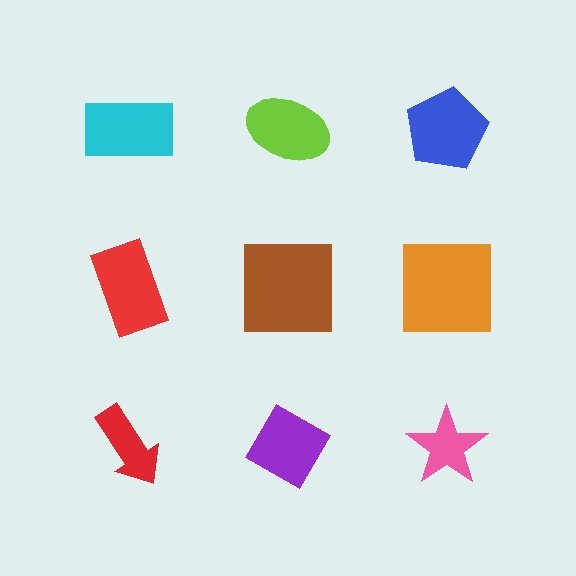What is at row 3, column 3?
A pink star.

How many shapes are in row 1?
3 shapes.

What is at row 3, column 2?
A purple diamond.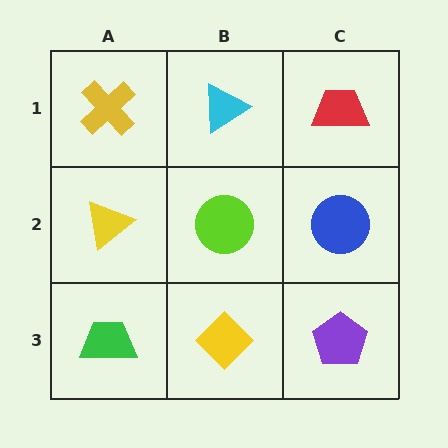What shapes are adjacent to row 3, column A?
A yellow triangle (row 2, column A), a yellow diamond (row 3, column B).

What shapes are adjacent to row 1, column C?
A blue circle (row 2, column C), a cyan triangle (row 1, column B).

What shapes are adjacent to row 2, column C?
A red trapezoid (row 1, column C), a purple pentagon (row 3, column C), a lime circle (row 2, column B).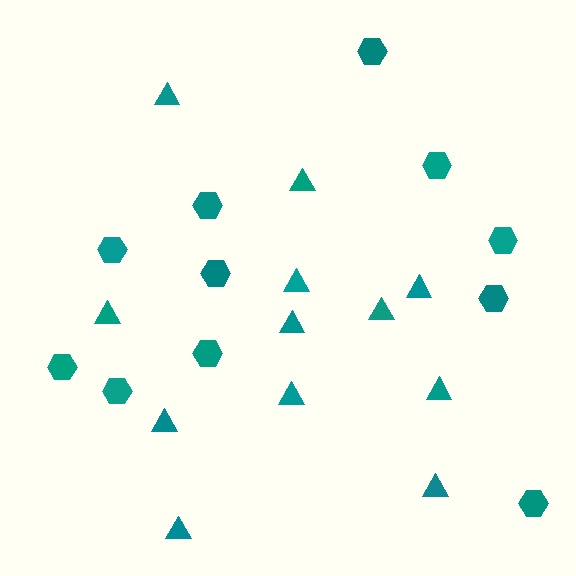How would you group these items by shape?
There are 2 groups: one group of triangles (12) and one group of hexagons (11).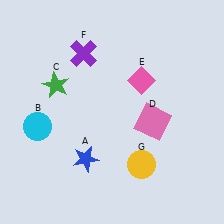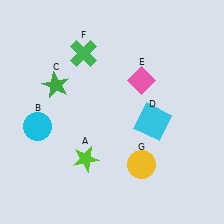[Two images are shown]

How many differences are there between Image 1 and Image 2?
There are 3 differences between the two images.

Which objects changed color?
A changed from blue to lime. D changed from pink to cyan. F changed from purple to green.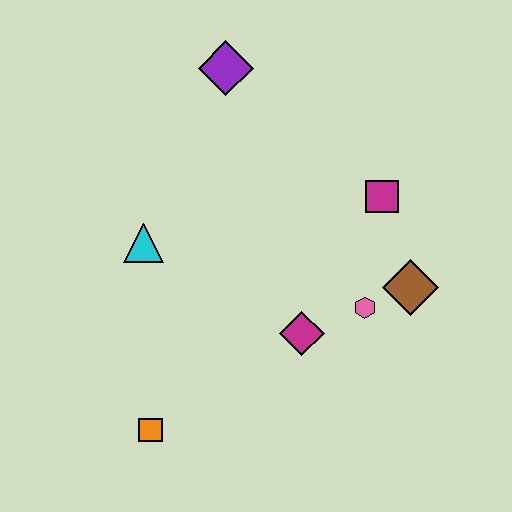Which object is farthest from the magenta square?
The orange square is farthest from the magenta square.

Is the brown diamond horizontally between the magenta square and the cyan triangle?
No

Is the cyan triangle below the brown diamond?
No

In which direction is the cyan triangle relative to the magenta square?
The cyan triangle is to the left of the magenta square.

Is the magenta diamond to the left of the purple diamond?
No